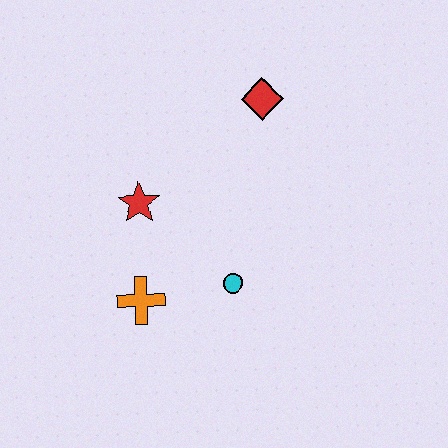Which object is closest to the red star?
The orange cross is closest to the red star.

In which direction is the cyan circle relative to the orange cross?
The cyan circle is to the right of the orange cross.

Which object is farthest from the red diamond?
The orange cross is farthest from the red diamond.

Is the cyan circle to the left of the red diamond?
Yes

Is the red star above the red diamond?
No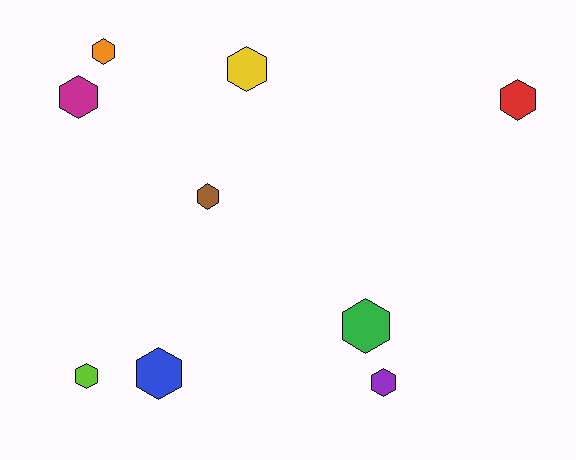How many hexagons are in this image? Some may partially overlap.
There are 9 hexagons.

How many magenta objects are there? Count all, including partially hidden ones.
There is 1 magenta object.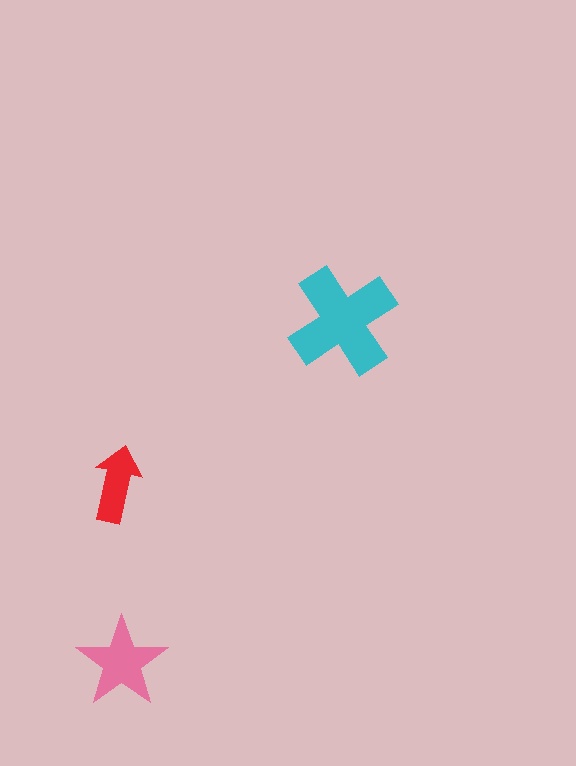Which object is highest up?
The cyan cross is topmost.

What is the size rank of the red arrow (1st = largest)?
3rd.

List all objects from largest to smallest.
The cyan cross, the pink star, the red arrow.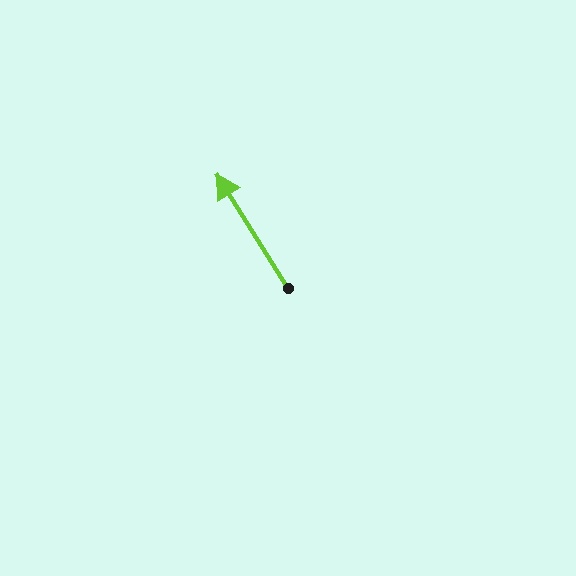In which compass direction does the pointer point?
Northwest.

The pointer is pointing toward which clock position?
Roughly 11 o'clock.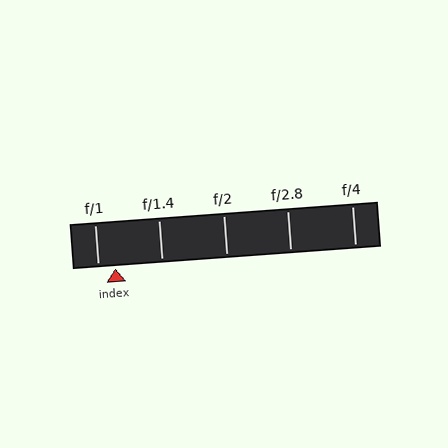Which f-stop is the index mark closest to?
The index mark is closest to f/1.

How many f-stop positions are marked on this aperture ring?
There are 5 f-stop positions marked.